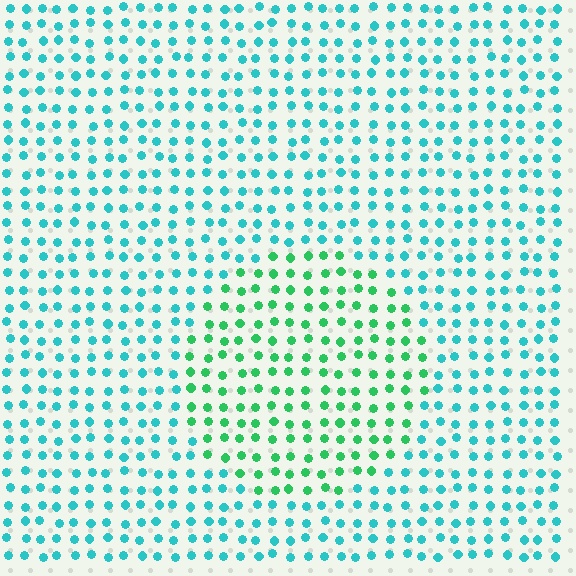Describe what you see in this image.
The image is filled with small cyan elements in a uniform arrangement. A circle-shaped region is visible where the elements are tinted to a slightly different hue, forming a subtle color boundary.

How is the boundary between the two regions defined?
The boundary is defined purely by a slight shift in hue (about 40 degrees). Spacing, size, and orientation are identical on both sides.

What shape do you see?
I see a circle.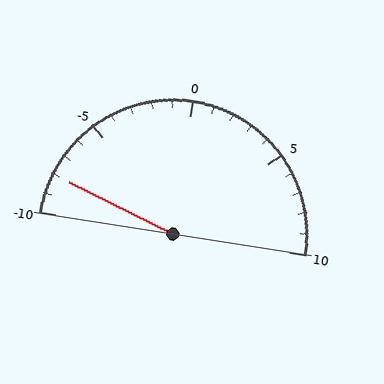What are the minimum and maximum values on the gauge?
The gauge ranges from -10 to 10.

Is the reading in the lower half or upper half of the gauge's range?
The reading is in the lower half of the range (-10 to 10).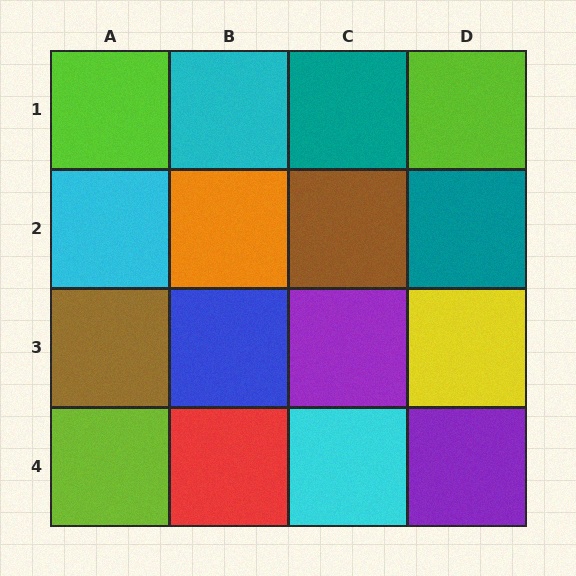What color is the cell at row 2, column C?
Brown.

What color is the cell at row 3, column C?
Purple.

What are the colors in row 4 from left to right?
Lime, red, cyan, purple.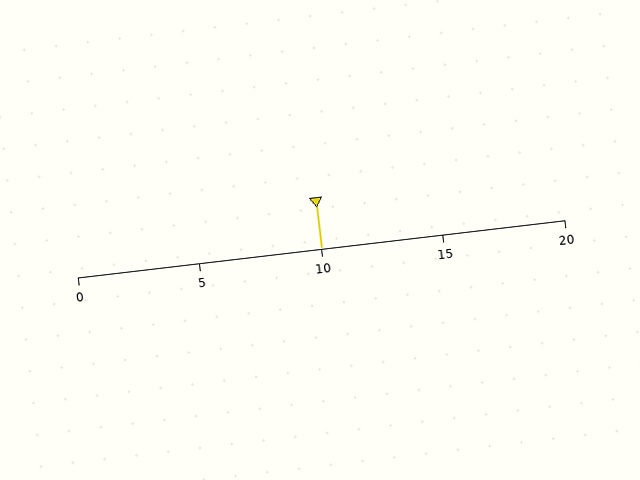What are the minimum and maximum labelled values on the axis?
The axis runs from 0 to 20.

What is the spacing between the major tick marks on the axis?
The major ticks are spaced 5 apart.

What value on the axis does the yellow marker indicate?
The marker indicates approximately 10.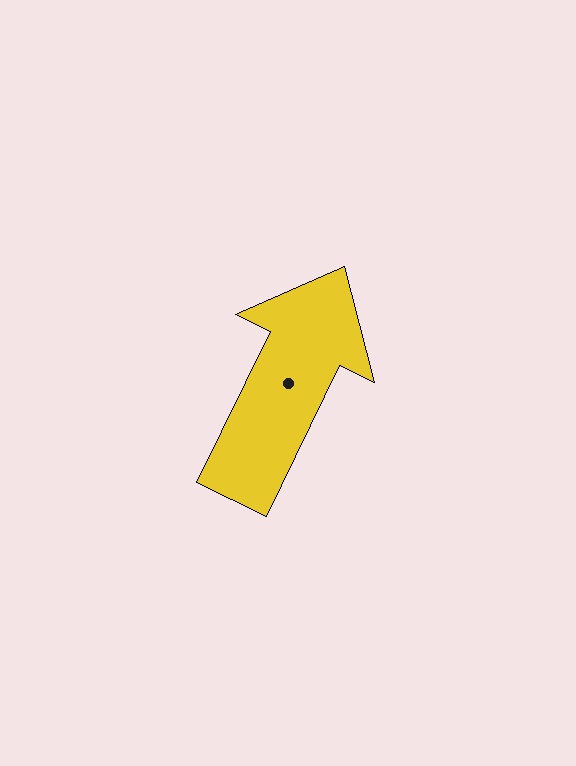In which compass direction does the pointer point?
Northeast.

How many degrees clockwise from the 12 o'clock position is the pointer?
Approximately 26 degrees.